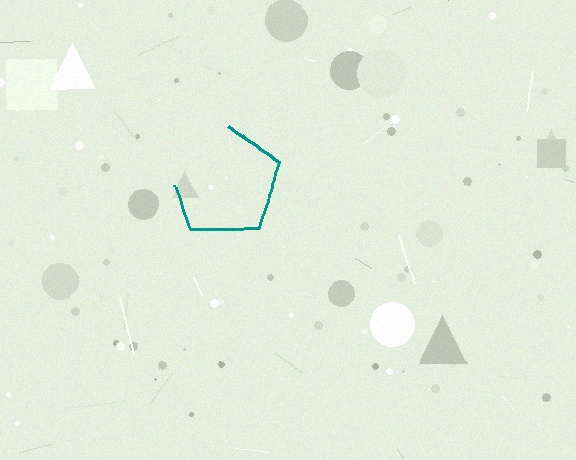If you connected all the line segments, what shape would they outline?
They would outline a pentagon.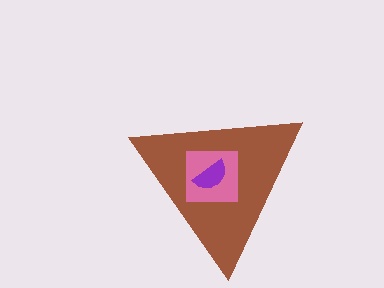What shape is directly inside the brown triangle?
The pink square.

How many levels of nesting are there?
3.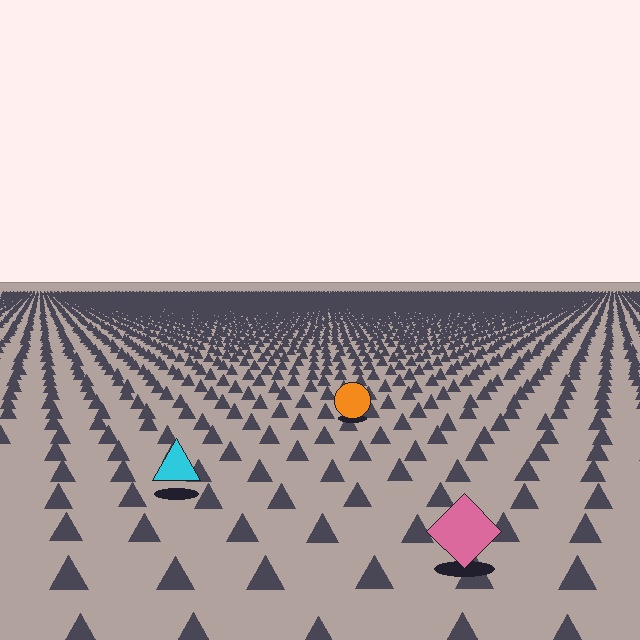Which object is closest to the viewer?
The pink diamond is closest. The texture marks near it are larger and more spread out.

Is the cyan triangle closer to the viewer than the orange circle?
Yes. The cyan triangle is closer — you can tell from the texture gradient: the ground texture is coarser near it.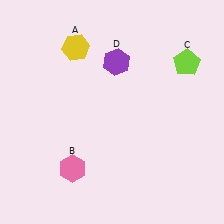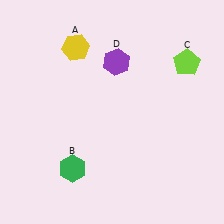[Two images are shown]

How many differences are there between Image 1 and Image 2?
There is 1 difference between the two images.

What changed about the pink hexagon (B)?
In Image 1, B is pink. In Image 2, it changed to green.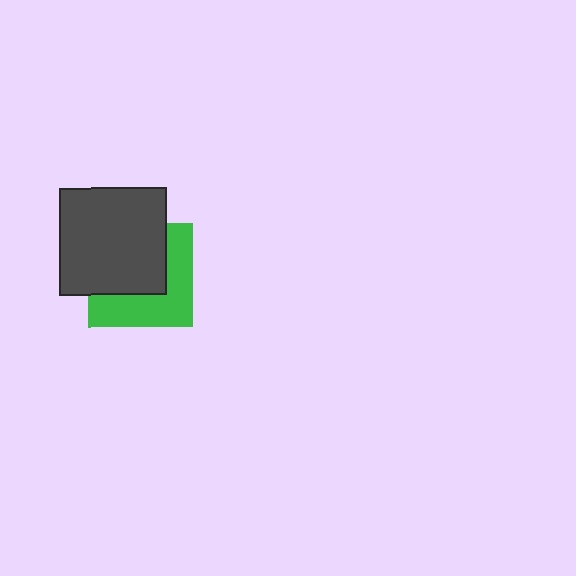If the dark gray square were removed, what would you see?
You would see the complete green square.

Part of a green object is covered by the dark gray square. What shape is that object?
It is a square.